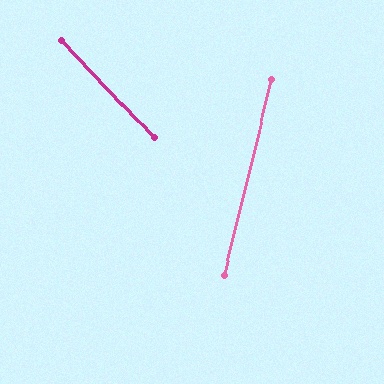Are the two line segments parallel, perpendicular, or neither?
Neither parallel nor perpendicular — they differ by about 57°.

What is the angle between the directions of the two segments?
Approximately 57 degrees.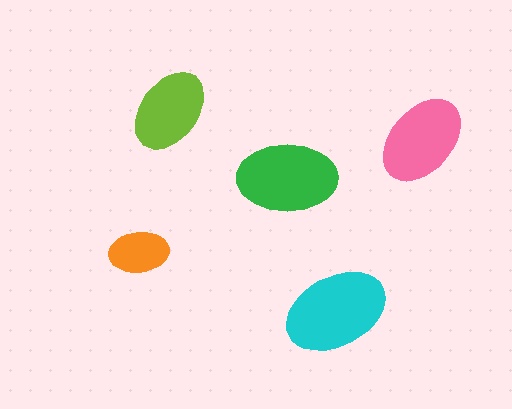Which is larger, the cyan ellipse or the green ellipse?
The cyan one.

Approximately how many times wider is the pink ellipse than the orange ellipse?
About 1.5 times wider.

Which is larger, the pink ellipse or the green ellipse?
The green one.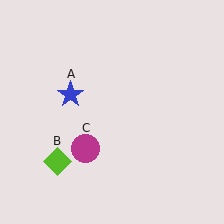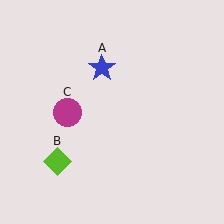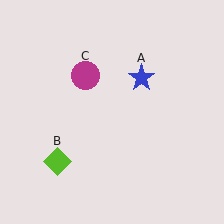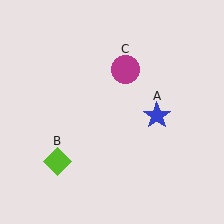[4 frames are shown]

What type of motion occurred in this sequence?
The blue star (object A), magenta circle (object C) rotated clockwise around the center of the scene.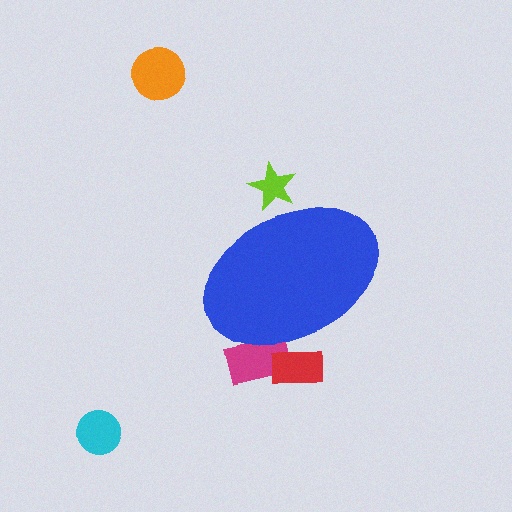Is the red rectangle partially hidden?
Yes, the red rectangle is partially hidden behind the blue ellipse.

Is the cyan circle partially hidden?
No, the cyan circle is fully visible.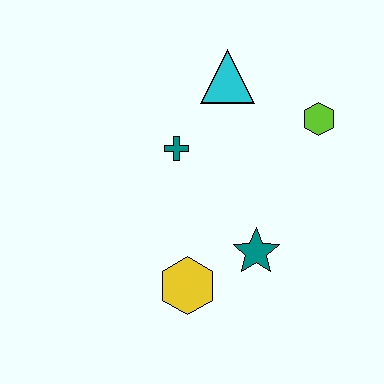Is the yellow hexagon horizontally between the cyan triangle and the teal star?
No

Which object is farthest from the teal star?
The cyan triangle is farthest from the teal star.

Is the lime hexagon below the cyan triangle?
Yes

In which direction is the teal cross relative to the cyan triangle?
The teal cross is below the cyan triangle.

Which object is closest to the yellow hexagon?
The teal star is closest to the yellow hexagon.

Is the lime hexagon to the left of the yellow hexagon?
No